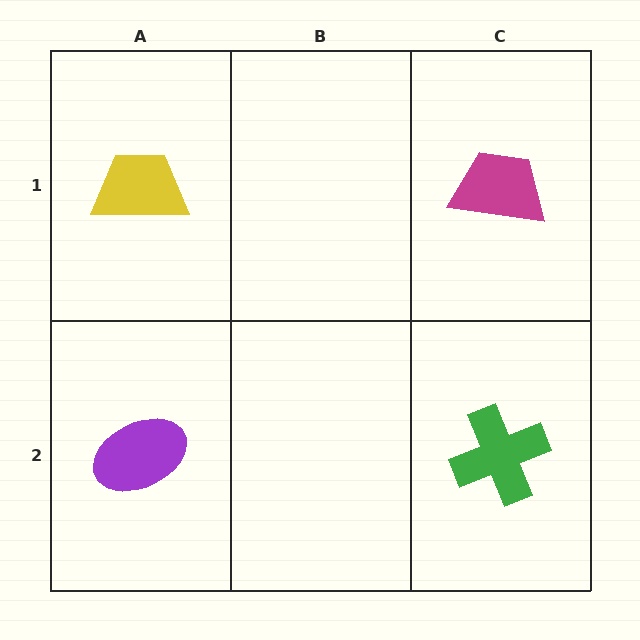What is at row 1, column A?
A yellow trapezoid.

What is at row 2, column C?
A green cross.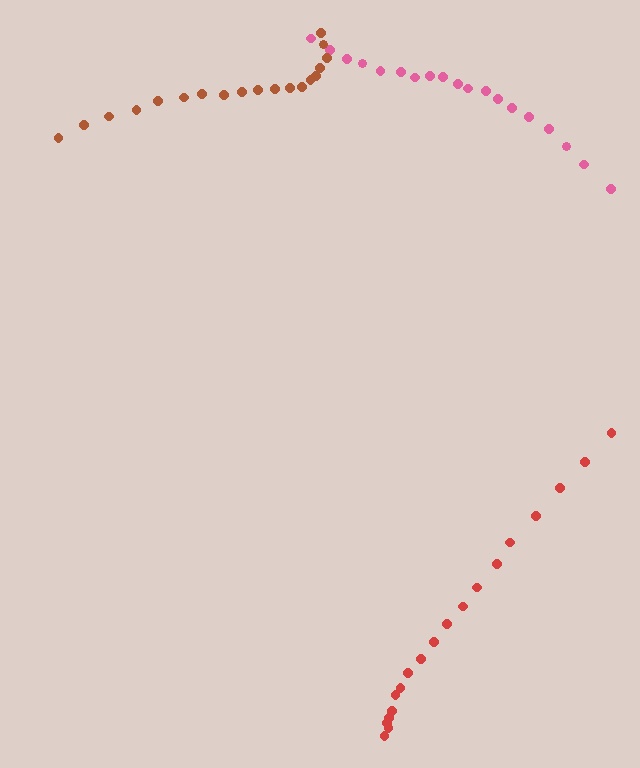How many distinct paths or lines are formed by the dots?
There are 3 distinct paths.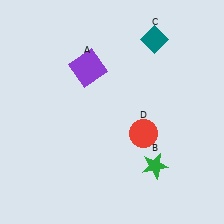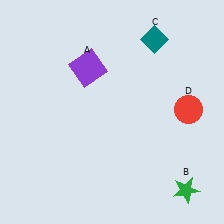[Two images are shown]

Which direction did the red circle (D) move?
The red circle (D) moved right.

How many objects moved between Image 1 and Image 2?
2 objects moved between the two images.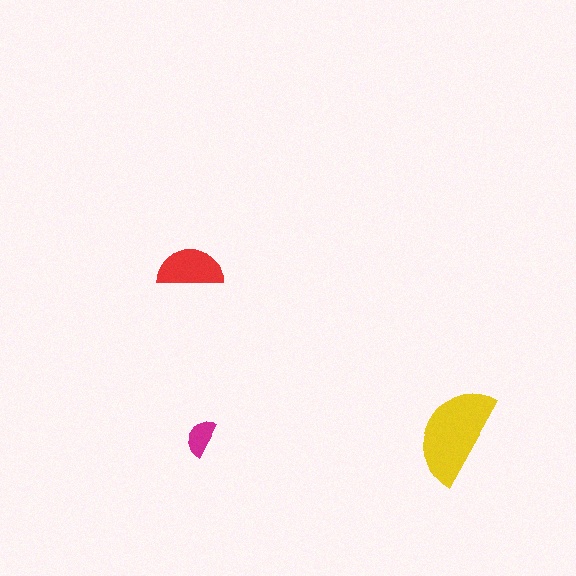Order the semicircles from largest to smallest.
the yellow one, the red one, the magenta one.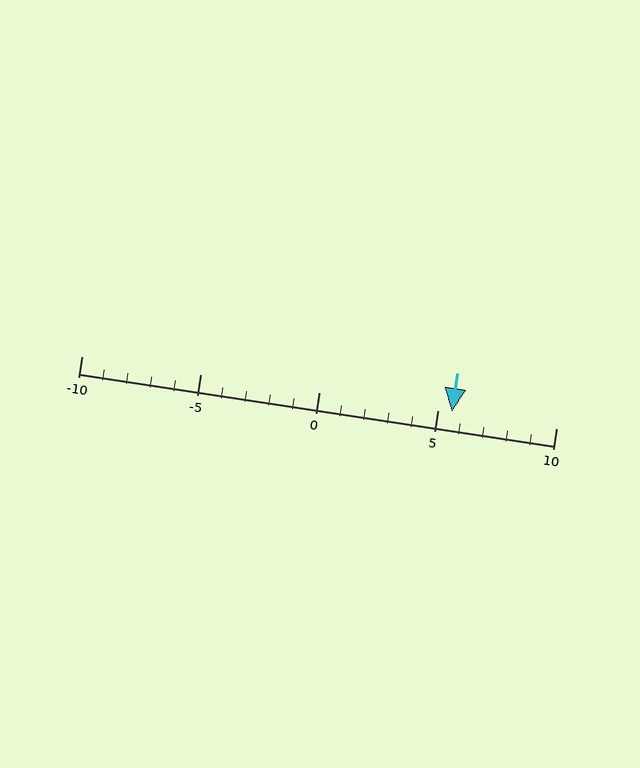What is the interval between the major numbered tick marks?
The major tick marks are spaced 5 units apart.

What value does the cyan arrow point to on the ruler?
The cyan arrow points to approximately 6.